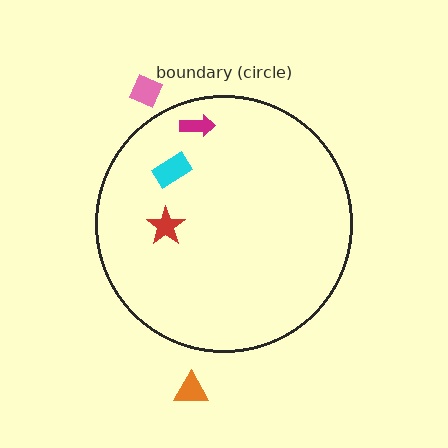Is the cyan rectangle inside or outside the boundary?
Inside.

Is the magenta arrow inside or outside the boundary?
Inside.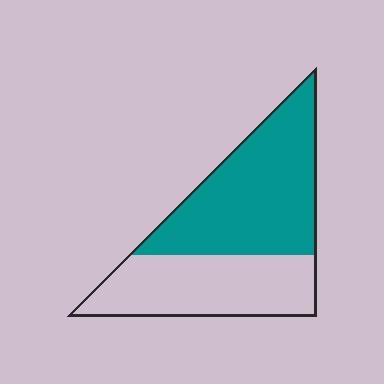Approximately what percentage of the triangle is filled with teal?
Approximately 55%.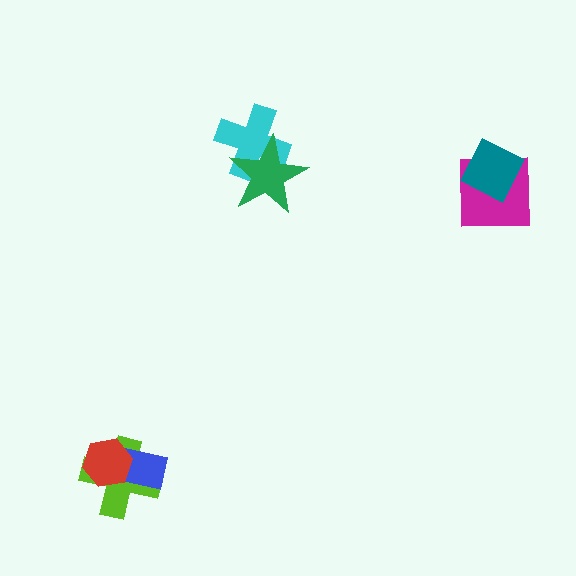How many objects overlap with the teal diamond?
1 object overlaps with the teal diamond.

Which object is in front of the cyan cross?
The green star is in front of the cyan cross.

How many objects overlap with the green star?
1 object overlaps with the green star.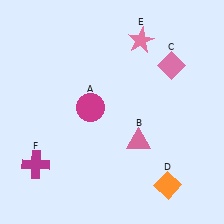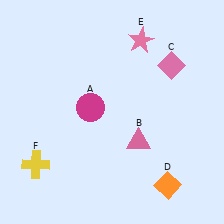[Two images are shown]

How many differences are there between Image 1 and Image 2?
There is 1 difference between the two images.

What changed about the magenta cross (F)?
In Image 1, F is magenta. In Image 2, it changed to yellow.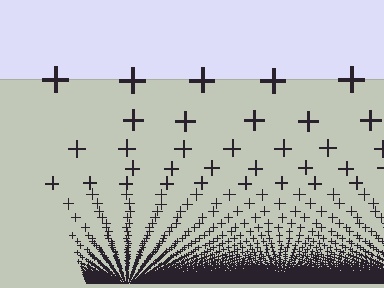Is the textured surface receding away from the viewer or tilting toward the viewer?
The surface appears to tilt toward the viewer. Texture elements get larger and sparser toward the top.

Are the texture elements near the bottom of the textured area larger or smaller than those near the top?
Smaller. The gradient is inverted — elements near the bottom are smaller and denser.